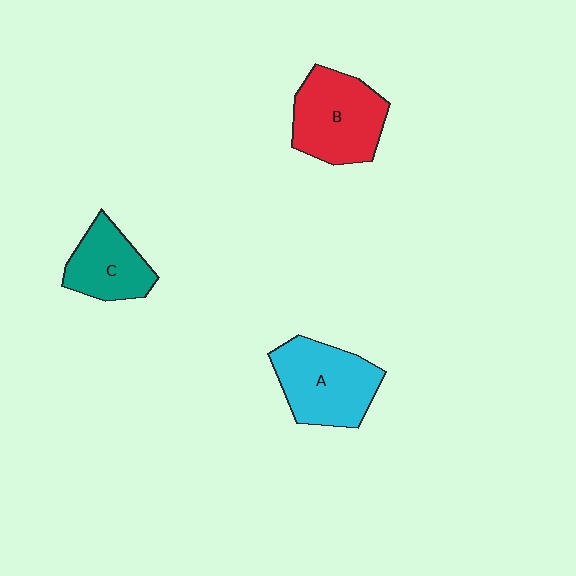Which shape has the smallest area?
Shape C (teal).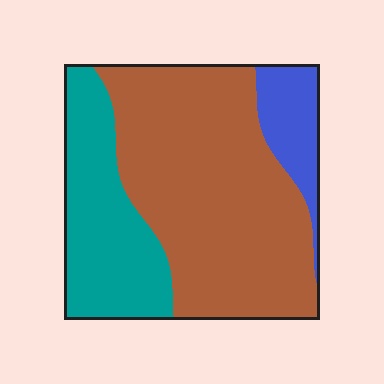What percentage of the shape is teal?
Teal takes up about one quarter (1/4) of the shape.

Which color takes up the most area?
Brown, at roughly 60%.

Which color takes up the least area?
Blue, at roughly 10%.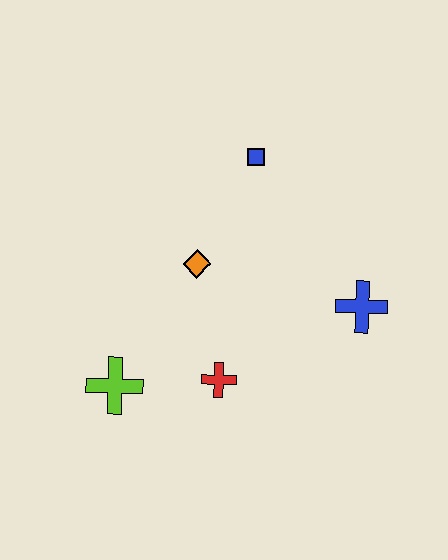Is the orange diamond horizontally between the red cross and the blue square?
No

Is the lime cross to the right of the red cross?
No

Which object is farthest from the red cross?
The blue square is farthest from the red cross.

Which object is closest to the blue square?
The orange diamond is closest to the blue square.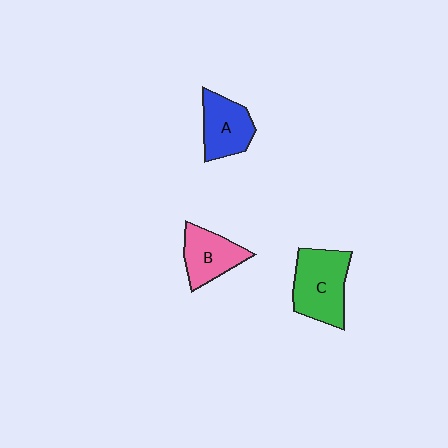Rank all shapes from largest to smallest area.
From largest to smallest: C (green), A (blue), B (pink).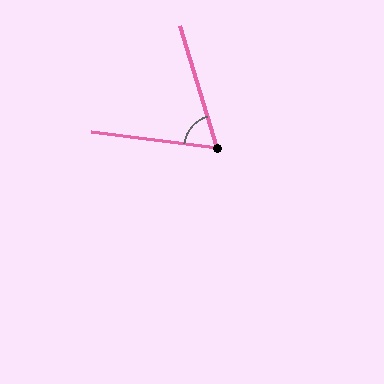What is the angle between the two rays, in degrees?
Approximately 66 degrees.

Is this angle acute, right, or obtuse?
It is acute.